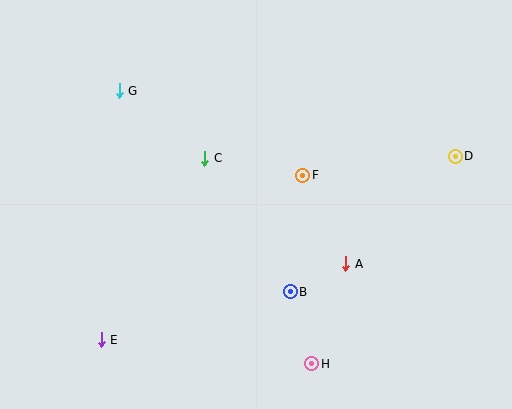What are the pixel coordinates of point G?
Point G is at (119, 91).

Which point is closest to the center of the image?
Point F at (303, 175) is closest to the center.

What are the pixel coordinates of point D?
Point D is at (455, 156).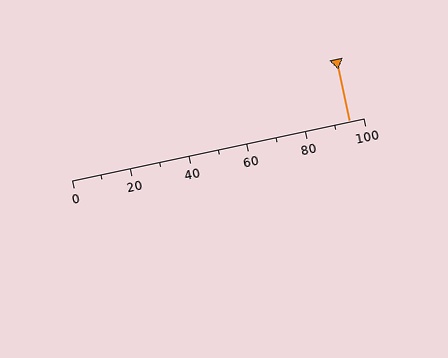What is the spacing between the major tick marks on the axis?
The major ticks are spaced 20 apart.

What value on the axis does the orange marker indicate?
The marker indicates approximately 95.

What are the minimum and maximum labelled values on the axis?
The axis runs from 0 to 100.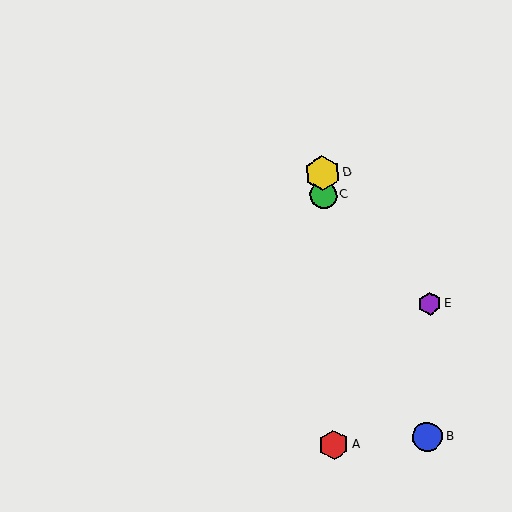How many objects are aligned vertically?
3 objects (A, C, D) are aligned vertically.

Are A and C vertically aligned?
Yes, both are at x≈334.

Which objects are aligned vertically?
Objects A, C, D are aligned vertically.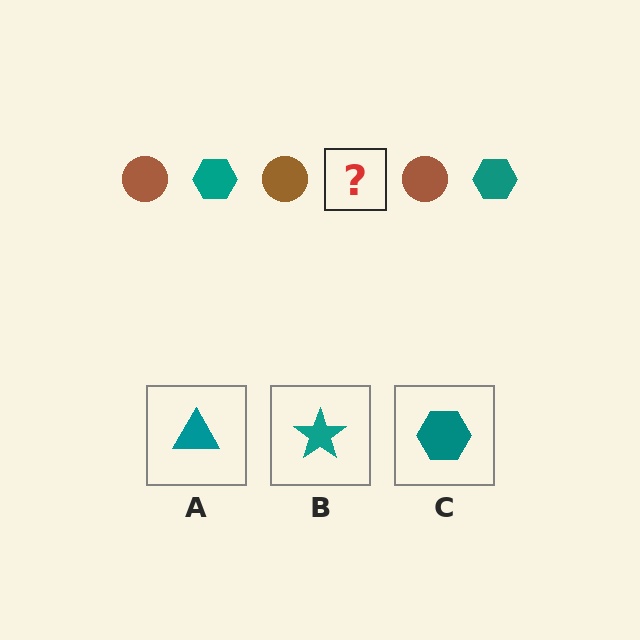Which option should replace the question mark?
Option C.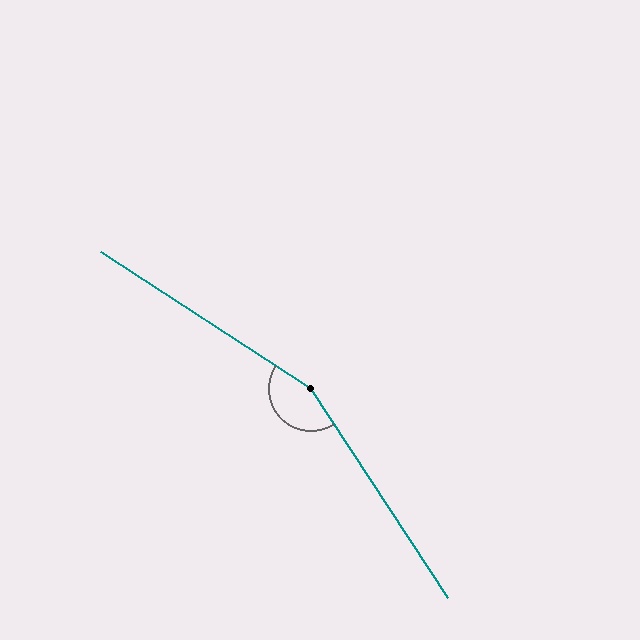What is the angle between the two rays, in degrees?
Approximately 156 degrees.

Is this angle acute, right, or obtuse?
It is obtuse.